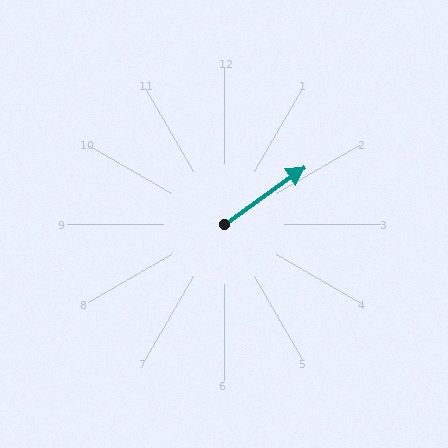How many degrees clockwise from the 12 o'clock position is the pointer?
Approximately 54 degrees.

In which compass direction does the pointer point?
Northeast.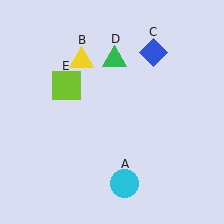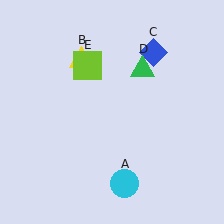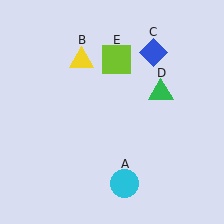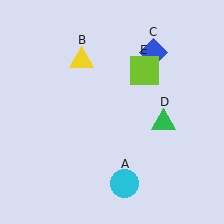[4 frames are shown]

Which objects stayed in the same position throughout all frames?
Cyan circle (object A) and yellow triangle (object B) and blue diamond (object C) remained stationary.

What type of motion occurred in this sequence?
The green triangle (object D), lime square (object E) rotated clockwise around the center of the scene.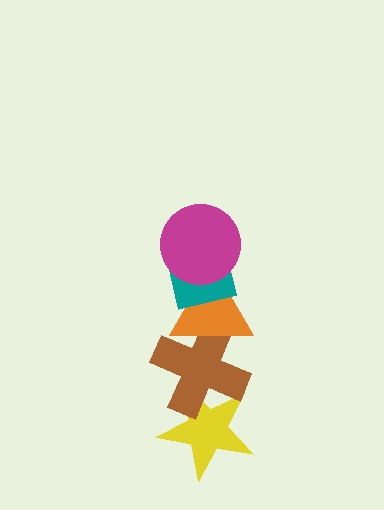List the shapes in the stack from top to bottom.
From top to bottom: the magenta circle, the teal square, the orange triangle, the brown cross, the yellow star.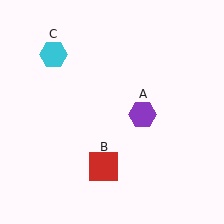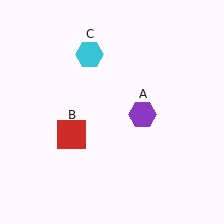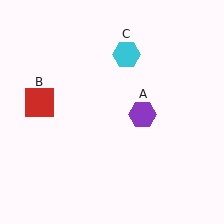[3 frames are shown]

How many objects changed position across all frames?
2 objects changed position: red square (object B), cyan hexagon (object C).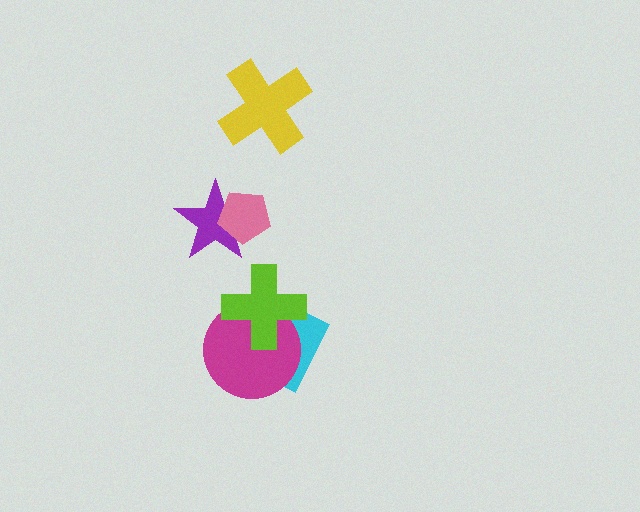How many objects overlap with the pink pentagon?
1 object overlaps with the pink pentagon.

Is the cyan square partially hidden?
Yes, it is partially covered by another shape.